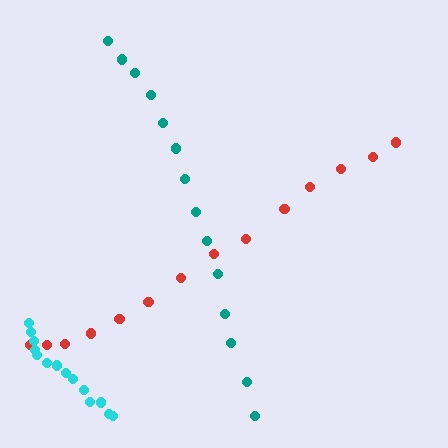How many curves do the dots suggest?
There are 3 distinct paths.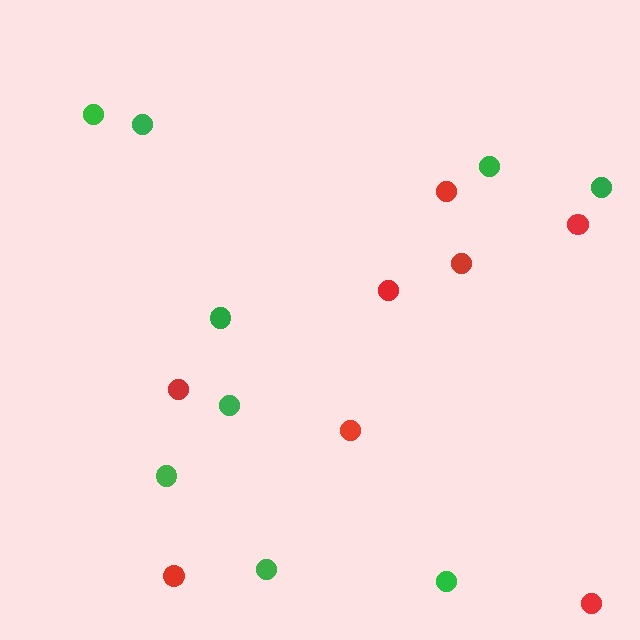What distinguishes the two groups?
There are 2 groups: one group of green circles (9) and one group of red circles (8).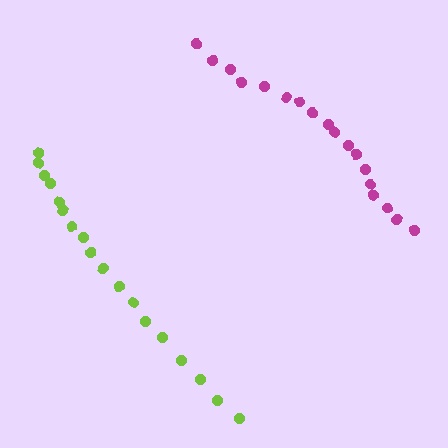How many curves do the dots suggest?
There are 2 distinct paths.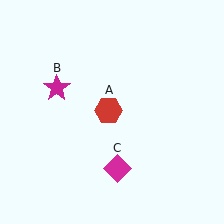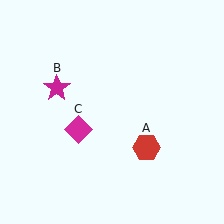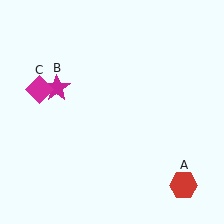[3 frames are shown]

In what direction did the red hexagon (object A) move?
The red hexagon (object A) moved down and to the right.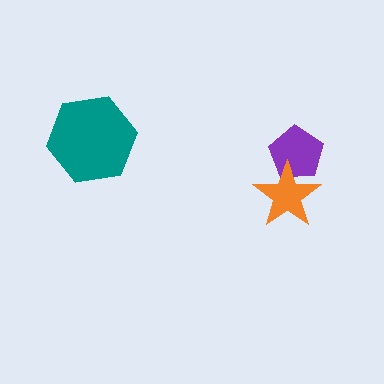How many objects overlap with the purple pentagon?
1 object overlaps with the purple pentagon.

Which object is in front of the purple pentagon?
The orange star is in front of the purple pentagon.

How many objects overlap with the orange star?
1 object overlaps with the orange star.